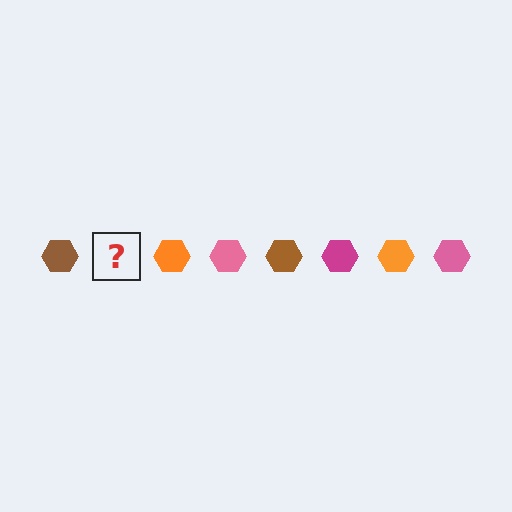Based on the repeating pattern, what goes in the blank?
The blank should be a magenta hexagon.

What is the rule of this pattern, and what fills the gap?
The rule is that the pattern cycles through brown, magenta, orange, pink hexagons. The gap should be filled with a magenta hexagon.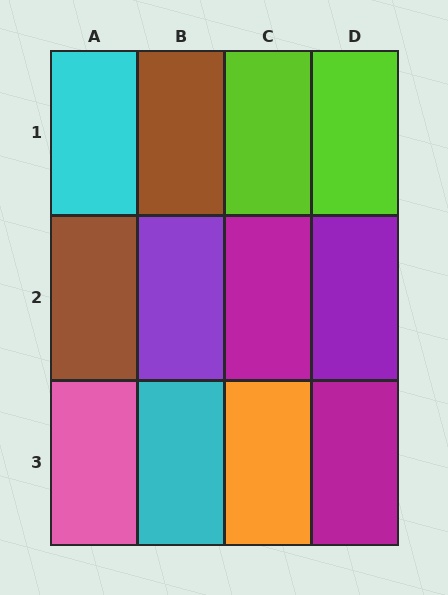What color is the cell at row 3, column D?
Magenta.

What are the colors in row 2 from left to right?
Brown, purple, magenta, purple.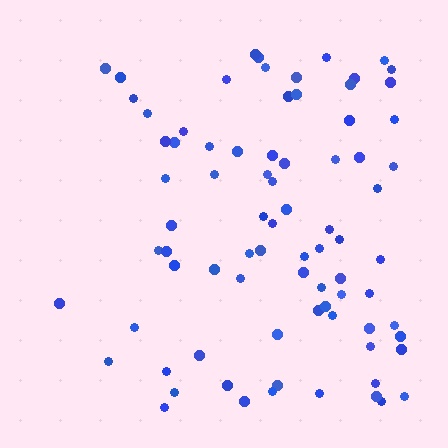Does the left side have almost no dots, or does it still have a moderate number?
Still a moderate number, just noticeably fewer than the right.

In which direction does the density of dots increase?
From left to right, with the right side densest.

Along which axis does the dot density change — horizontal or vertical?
Horizontal.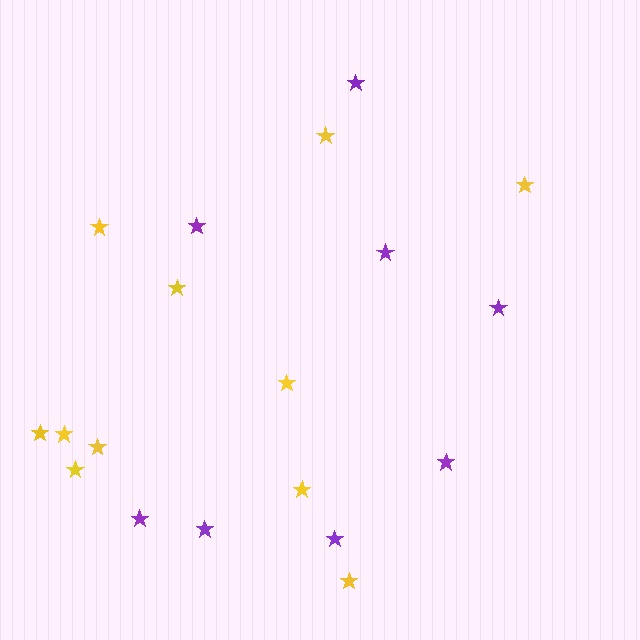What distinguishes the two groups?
There are 2 groups: one group of yellow stars (11) and one group of purple stars (8).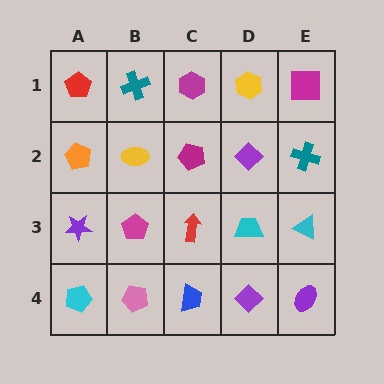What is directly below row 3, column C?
A blue trapezoid.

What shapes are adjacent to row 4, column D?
A cyan trapezoid (row 3, column D), a blue trapezoid (row 4, column C), a purple ellipse (row 4, column E).